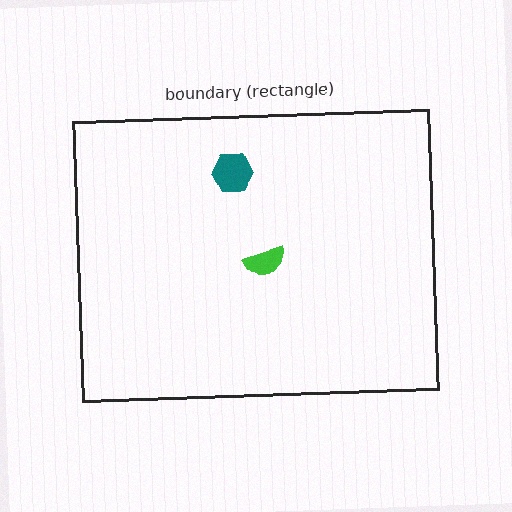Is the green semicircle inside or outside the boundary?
Inside.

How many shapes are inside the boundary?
2 inside, 0 outside.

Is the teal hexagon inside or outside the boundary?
Inside.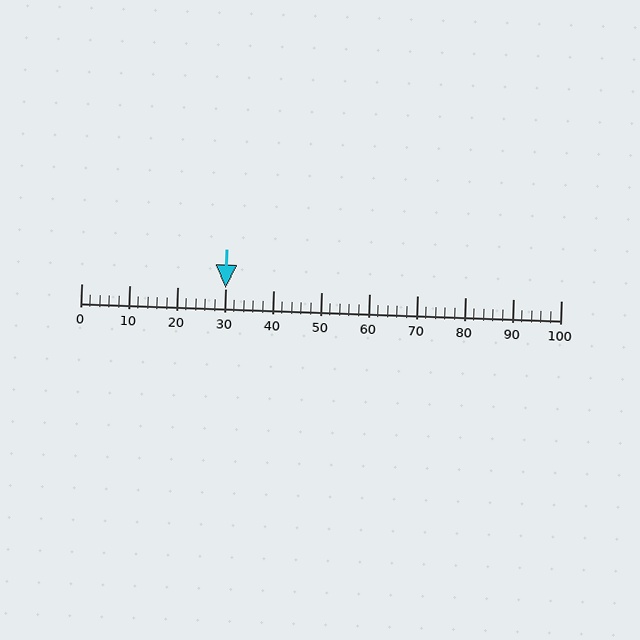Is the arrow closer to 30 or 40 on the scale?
The arrow is closer to 30.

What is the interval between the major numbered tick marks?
The major tick marks are spaced 10 units apart.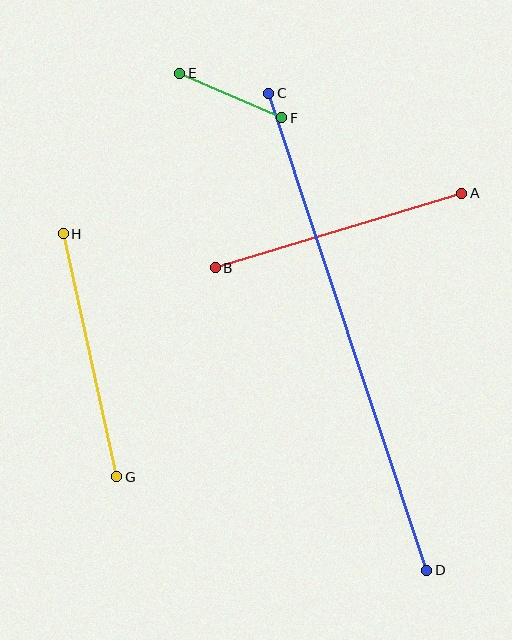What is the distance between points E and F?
The distance is approximately 111 pixels.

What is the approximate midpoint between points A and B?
The midpoint is at approximately (338, 231) pixels.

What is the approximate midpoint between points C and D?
The midpoint is at approximately (348, 332) pixels.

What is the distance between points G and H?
The distance is approximately 249 pixels.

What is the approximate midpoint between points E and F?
The midpoint is at approximately (231, 95) pixels.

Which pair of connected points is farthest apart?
Points C and D are farthest apart.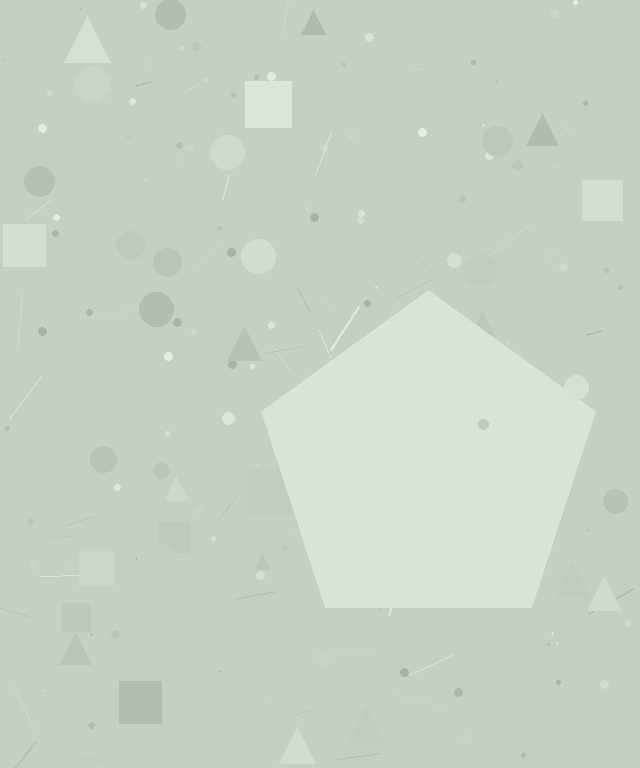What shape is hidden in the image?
A pentagon is hidden in the image.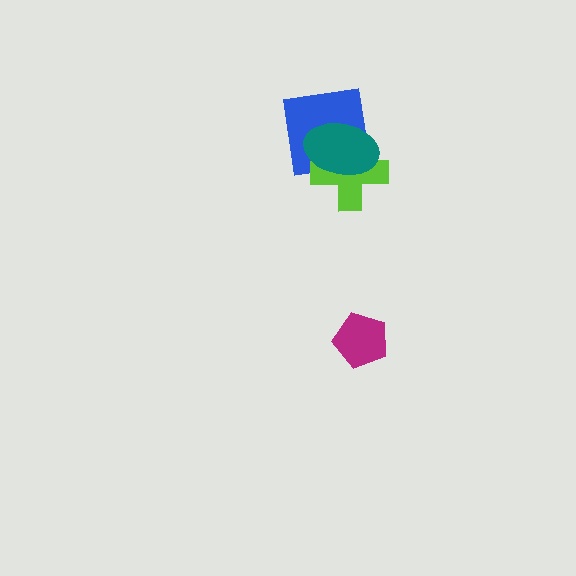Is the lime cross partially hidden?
Yes, it is partially covered by another shape.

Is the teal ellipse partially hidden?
No, no other shape covers it.